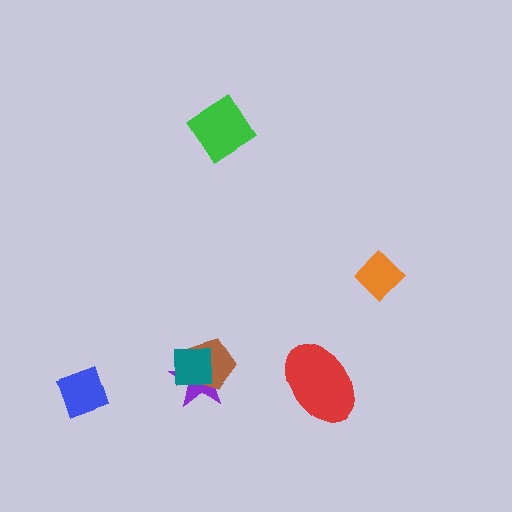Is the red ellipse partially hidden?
No, no other shape covers it.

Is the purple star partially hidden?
Yes, it is partially covered by another shape.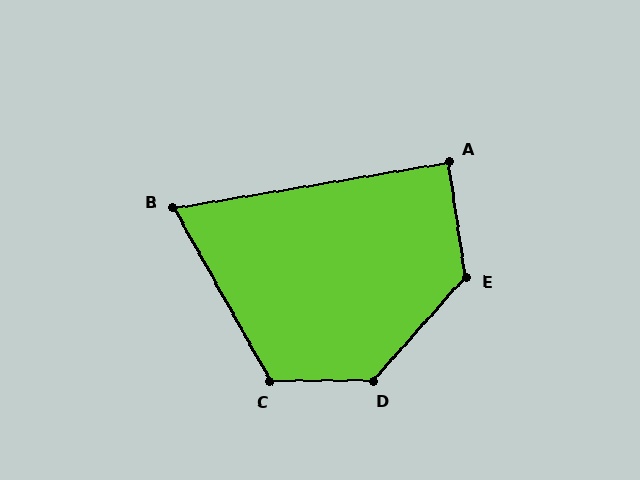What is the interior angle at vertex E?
Approximately 130 degrees (obtuse).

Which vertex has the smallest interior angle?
B, at approximately 70 degrees.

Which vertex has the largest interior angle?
D, at approximately 132 degrees.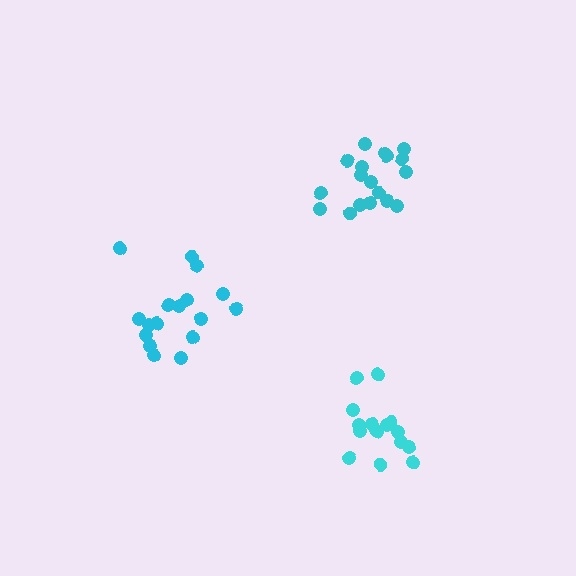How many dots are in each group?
Group 1: 17 dots, Group 2: 18 dots, Group 3: 16 dots (51 total).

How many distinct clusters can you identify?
There are 3 distinct clusters.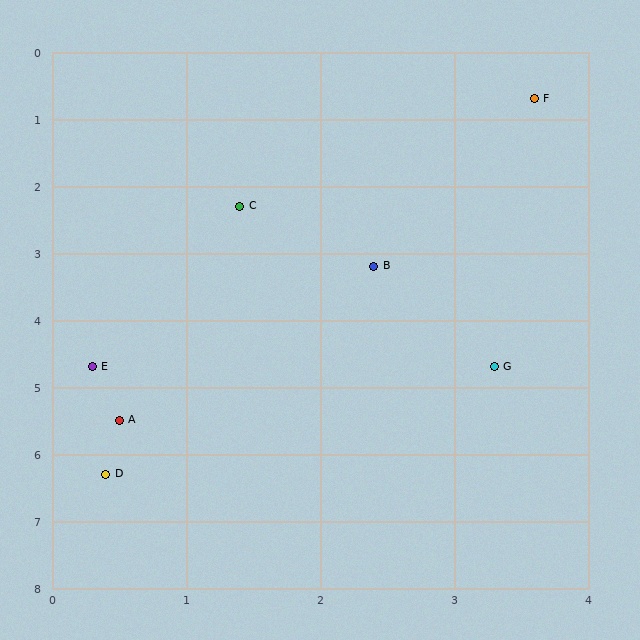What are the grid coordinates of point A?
Point A is at approximately (0.5, 5.5).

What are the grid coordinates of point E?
Point E is at approximately (0.3, 4.7).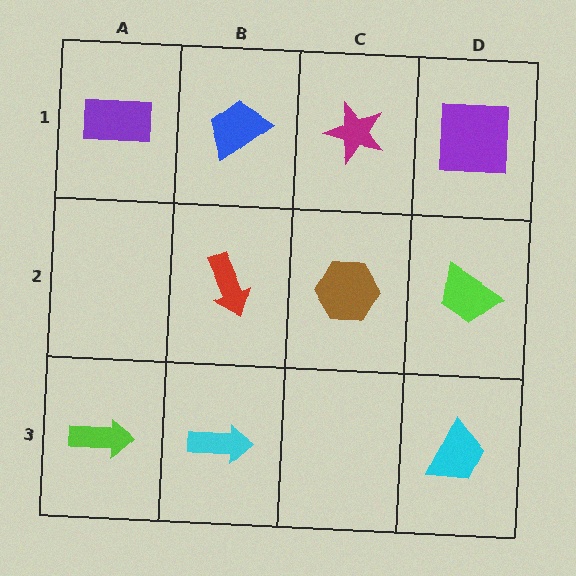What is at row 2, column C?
A brown hexagon.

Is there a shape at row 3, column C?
No, that cell is empty.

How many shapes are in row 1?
4 shapes.